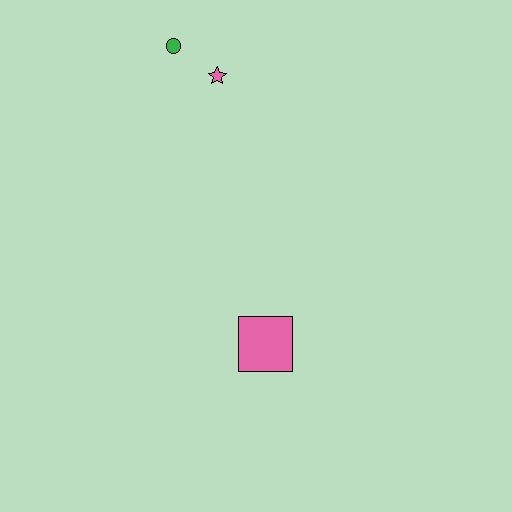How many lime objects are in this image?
There are no lime objects.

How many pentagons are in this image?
There are no pentagons.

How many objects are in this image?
There are 3 objects.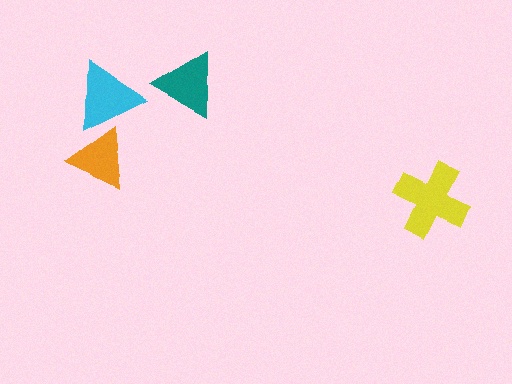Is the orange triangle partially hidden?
Yes, it is partially covered by another shape.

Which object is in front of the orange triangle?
The cyan triangle is in front of the orange triangle.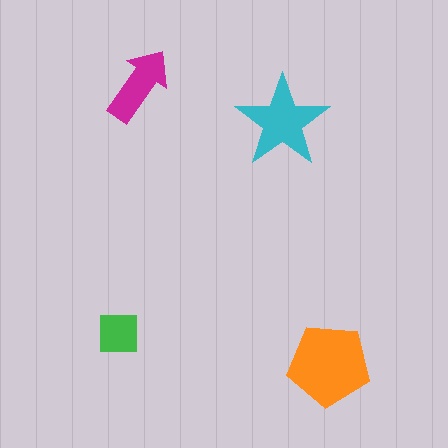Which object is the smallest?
The green square.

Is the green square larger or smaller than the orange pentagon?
Smaller.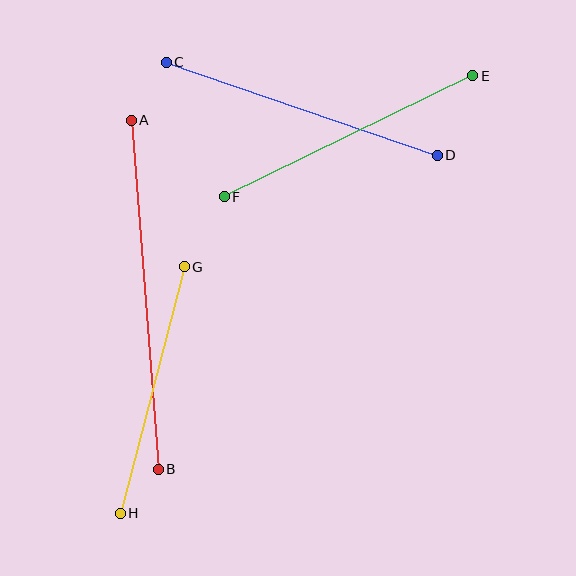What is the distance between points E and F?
The distance is approximately 276 pixels.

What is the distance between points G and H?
The distance is approximately 255 pixels.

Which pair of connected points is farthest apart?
Points A and B are farthest apart.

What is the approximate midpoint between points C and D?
The midpoint is at approximately (302, 109) pixels.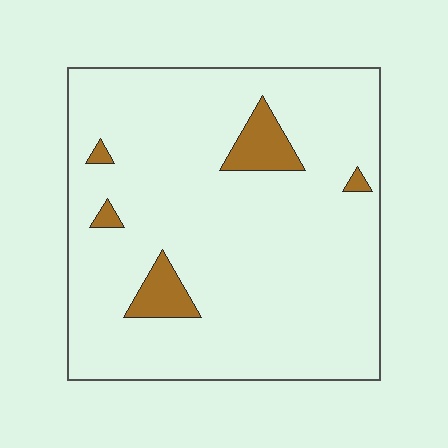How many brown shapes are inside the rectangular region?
5.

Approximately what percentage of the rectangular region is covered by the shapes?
Approximately 10%.